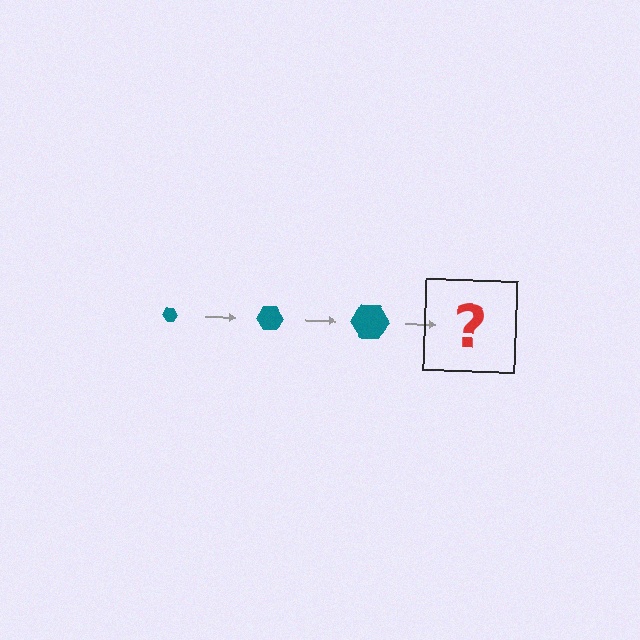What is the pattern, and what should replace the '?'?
The pattern is that the hexagon gets progressively larger each step. The '?' should be a teal hexagon, larger than the previous one.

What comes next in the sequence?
The next element should be a teal hexagon, larger than the previous one.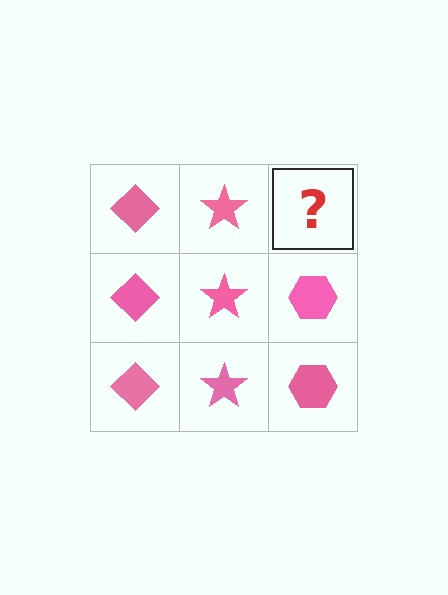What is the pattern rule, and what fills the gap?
The rule is that each column has a consistent shape. The gap should be filled with a pink hexagon.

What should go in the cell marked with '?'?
The missing cell should contain a pink hexagon.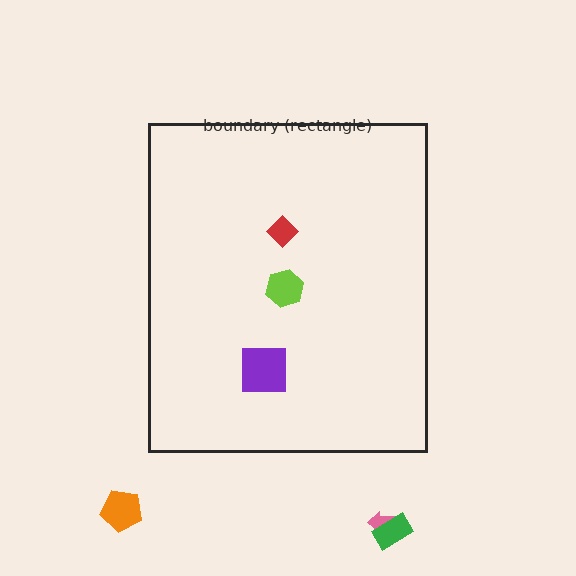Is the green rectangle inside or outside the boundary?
Outside.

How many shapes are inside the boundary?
3 inside, 3 outside.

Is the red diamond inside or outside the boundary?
Inside.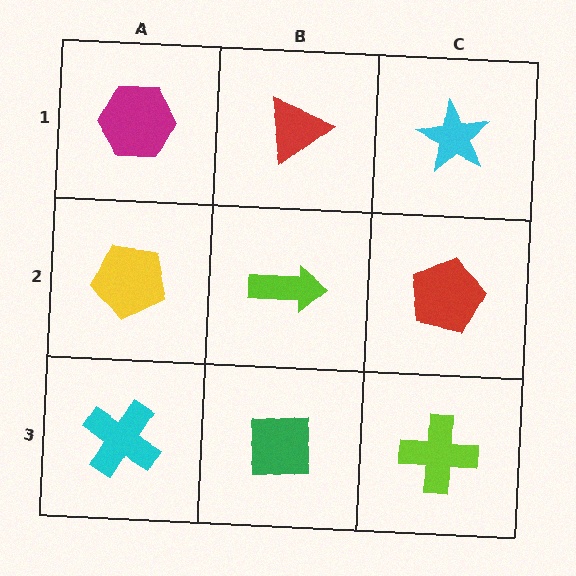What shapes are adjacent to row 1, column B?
A lime arrow (row 2, column B), a magenta hexagon (row 1, column A), a cyan star (row 1, column C).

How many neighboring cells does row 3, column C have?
2.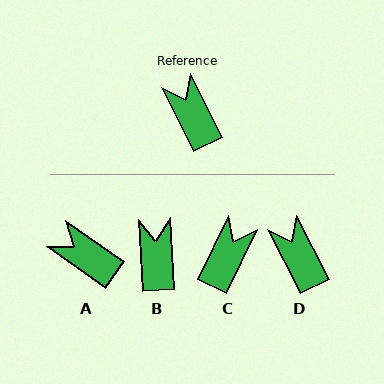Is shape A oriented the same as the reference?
No, it is off by about 28 degrees.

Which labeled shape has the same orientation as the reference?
D.